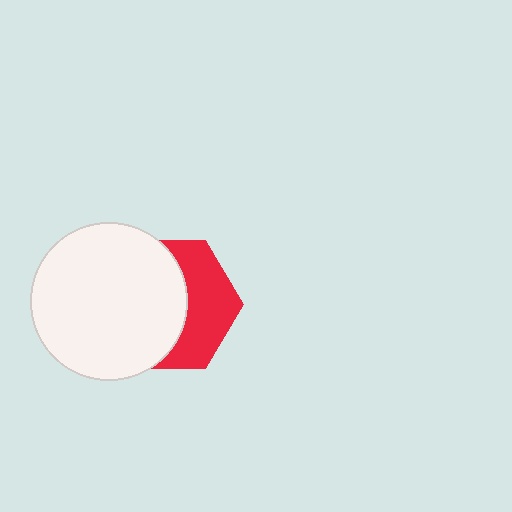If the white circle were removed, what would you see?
You would see the complete red hexagon.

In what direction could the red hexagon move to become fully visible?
The red hexagon could move right. That would shift it out from behind the white circle entirely.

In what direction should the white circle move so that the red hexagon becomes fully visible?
The white circle should move left. That is the shortest direction to clear the overlap and leave the red hexagon fully visible.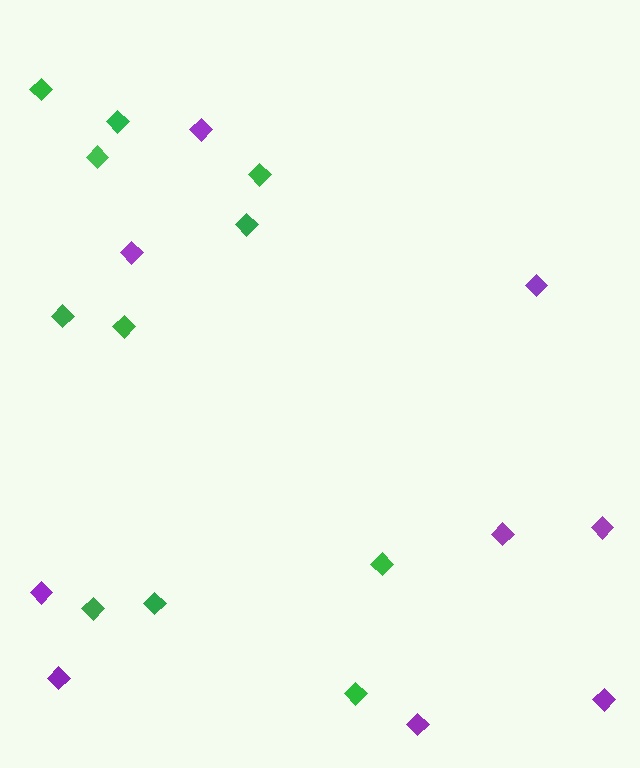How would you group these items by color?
There are 2 groups: one group of green diamonds (11) and one group of purple diamonds (9).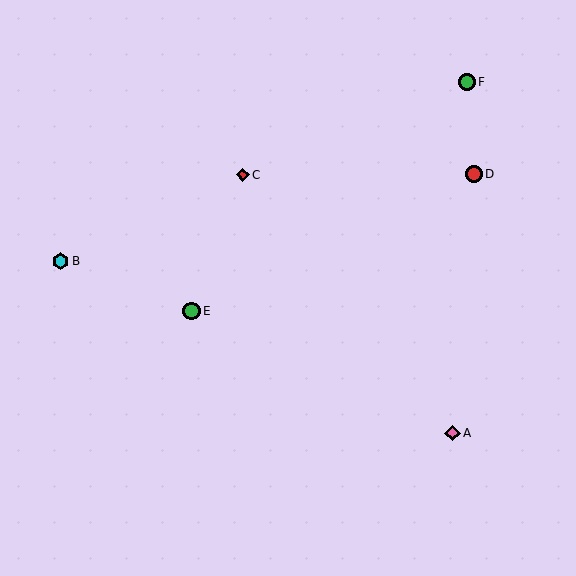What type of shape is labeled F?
Shape F is a green circle.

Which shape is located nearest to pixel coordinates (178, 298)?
The green circle (labeled E) at (192, 311) is nearest to that location.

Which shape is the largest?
The green circle (labeled E) is the largest.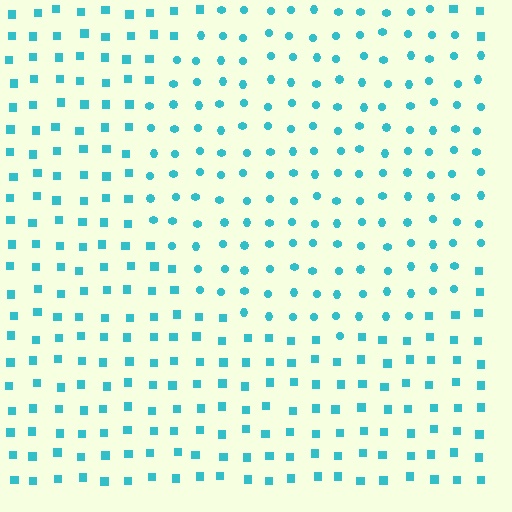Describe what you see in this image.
The image is filled with small cyan elements arranged in a uniform grid. A circle-shaped region contains circles, while the surrounding area contains squares. The boundary is defined purely by the change in element shape.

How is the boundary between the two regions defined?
The boundary is defined by a change in element shape: circles inside vs. squares outside. All elements share the same color and spacing.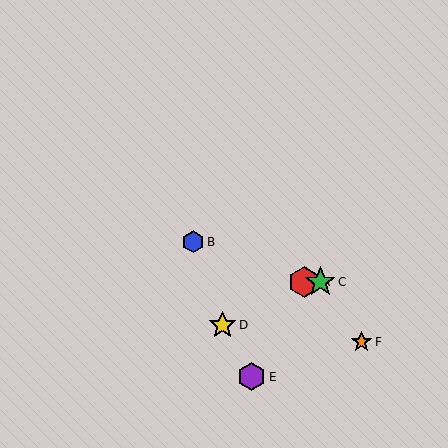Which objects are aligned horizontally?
Objects A, C are aligned horizontally.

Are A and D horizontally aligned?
No, A is at y≈282 and D is at y≈325.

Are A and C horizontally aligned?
Yes, both are at y≈282.